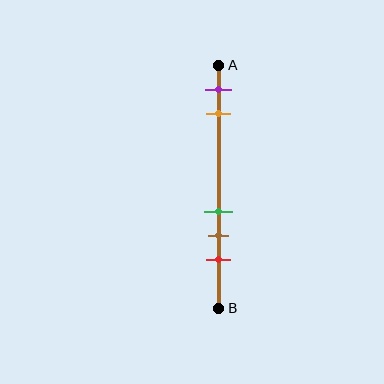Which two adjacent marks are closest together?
The green and brown marks are the closest adjacent pair.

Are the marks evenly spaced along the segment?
No, the marks are not evenly spaced.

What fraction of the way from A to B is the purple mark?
The purple mark is approximately 10% (0.1) of the way from A to B.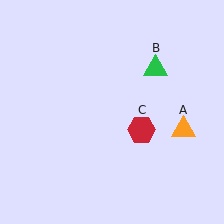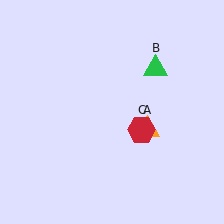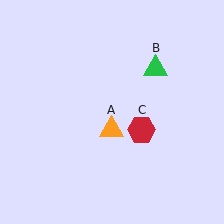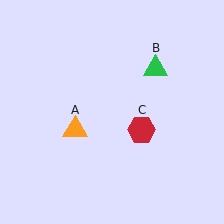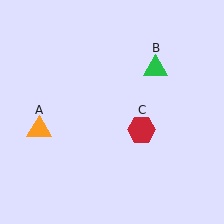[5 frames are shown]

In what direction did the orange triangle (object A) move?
The orange triangle (object A) moved left.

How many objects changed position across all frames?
1 object changed position: orange triangle (object A).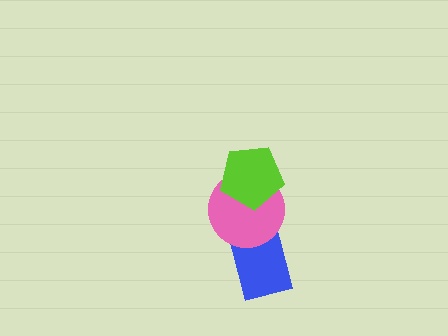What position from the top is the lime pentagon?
The lime pentagon is 1st from the top.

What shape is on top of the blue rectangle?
The pink circle is on top of the blue rectangle.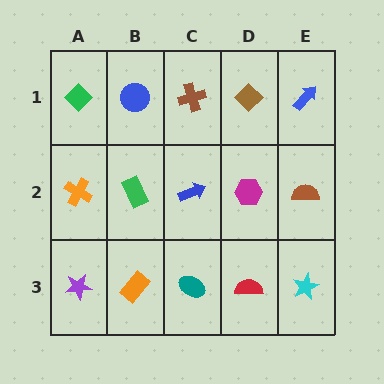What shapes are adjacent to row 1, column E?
A brown semicircle (row 2, column E), a brown diamond (row 1, column D).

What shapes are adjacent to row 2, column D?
A brown diamond (row 1, column D), a red semicircle (row 3, column D), a blue arrow (row 2, column C), a brown semicircle (row 2, column E).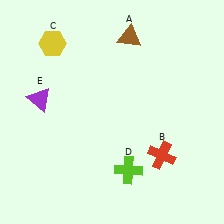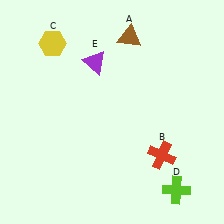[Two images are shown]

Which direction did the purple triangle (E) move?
The purple triangle (E) moved right.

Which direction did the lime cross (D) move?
The lime cross (D) moved right.